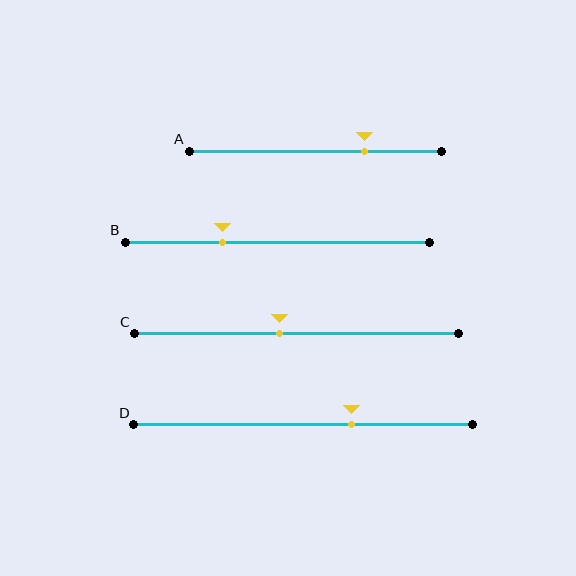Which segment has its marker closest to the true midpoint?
Segment C has its marker closest to the true midpoint.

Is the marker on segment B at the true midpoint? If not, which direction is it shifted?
No, the marker on segment B is shifted to the left by about 18% of the segment length.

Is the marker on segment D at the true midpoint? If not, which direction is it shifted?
No, the marker on segment D is shifted to the right by about 14% of the segment length.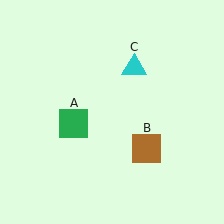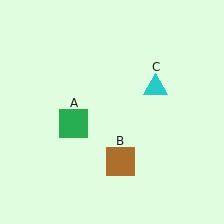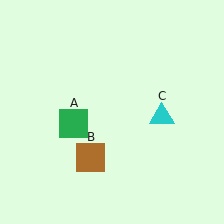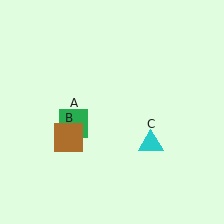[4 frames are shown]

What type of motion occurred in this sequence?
The brown square (object B), cyan triangle (object C) rotated clockwise around the center of the scene.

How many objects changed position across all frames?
2 objects changed position: brown square (object B), cyan triangle (object C).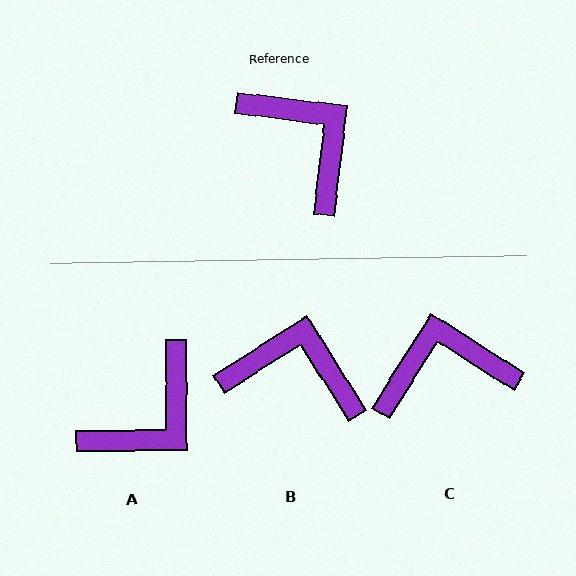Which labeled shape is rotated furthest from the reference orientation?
A, about 82 degrees away.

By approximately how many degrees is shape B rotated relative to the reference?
Approximately 39 degrees counter-clockwise.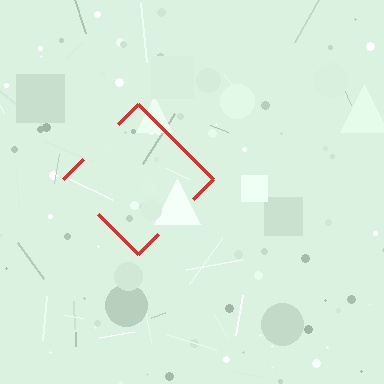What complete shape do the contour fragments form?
The contour fragments form a diamond.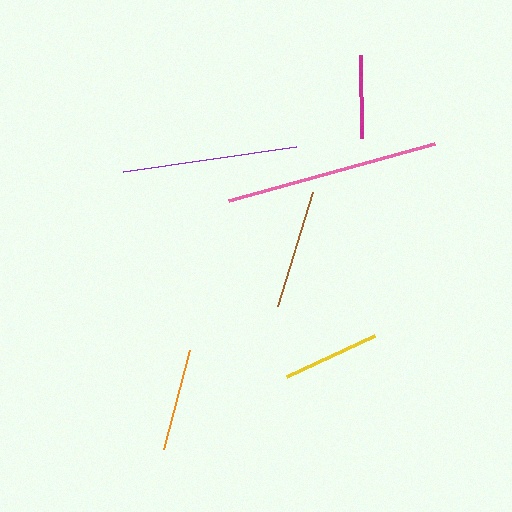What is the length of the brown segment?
The brown segment is approximately 119 pixels long.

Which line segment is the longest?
The pink line is the longest at approximately 214 pixels.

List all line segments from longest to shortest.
From longest to shortest: pink, purple, brown, orange, yellow, magenta.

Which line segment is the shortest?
The magenta line is the shortest at approximately 83 pixels.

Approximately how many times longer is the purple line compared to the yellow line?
The purple line is approximately 1.8 times the length of the yellow line.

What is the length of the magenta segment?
The magenta segment is approximately 83 pixels long.